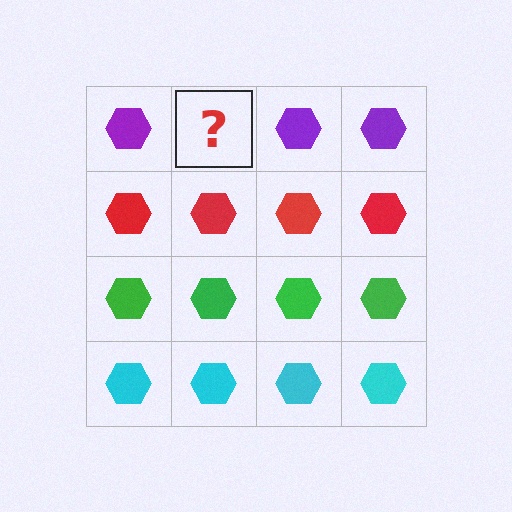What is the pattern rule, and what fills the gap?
The rule is that each row has a consistent color. The gap should be filled with a purple hexagon.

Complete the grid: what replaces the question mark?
The question mark should be replaced with a purple hexagon.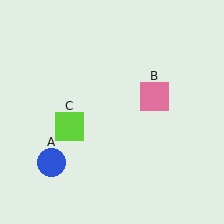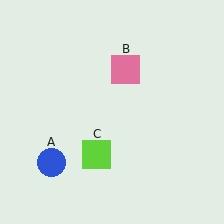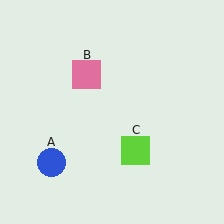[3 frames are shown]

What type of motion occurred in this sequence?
The pink square (object B), lime square (object C) rotated counterclockwise around the center of the scene.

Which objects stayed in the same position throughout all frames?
Blue circle (object A) remained stationary.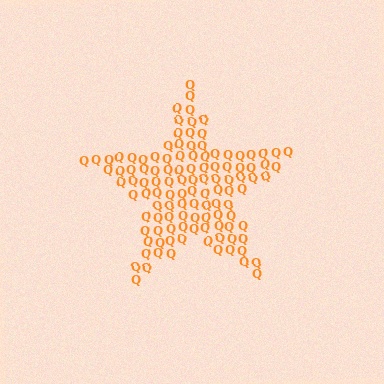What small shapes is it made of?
It is made of small letter Q's.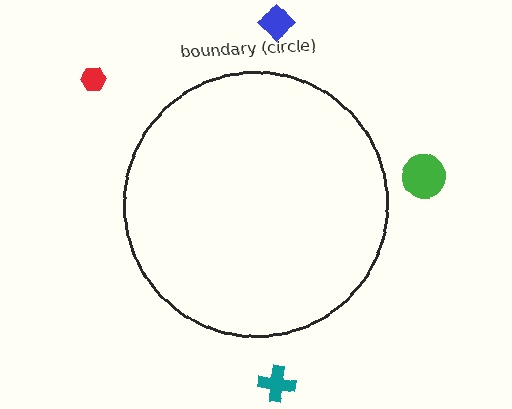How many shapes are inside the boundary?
0 inside, 4 outside.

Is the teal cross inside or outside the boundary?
Outside.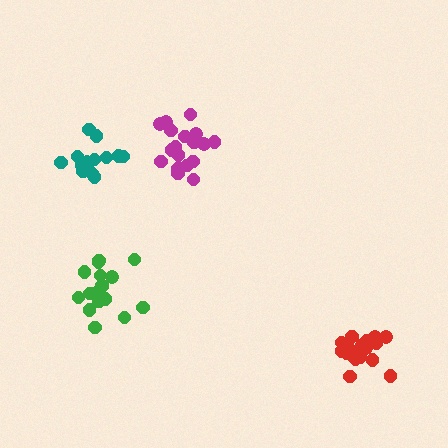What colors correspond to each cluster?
The clusters are colored: green, teal, magenta, red.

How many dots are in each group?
Group 1: 17 dots, Group 2: 15 dots, Group 3: 19 dots, Group 4: 21 dots (72 total).